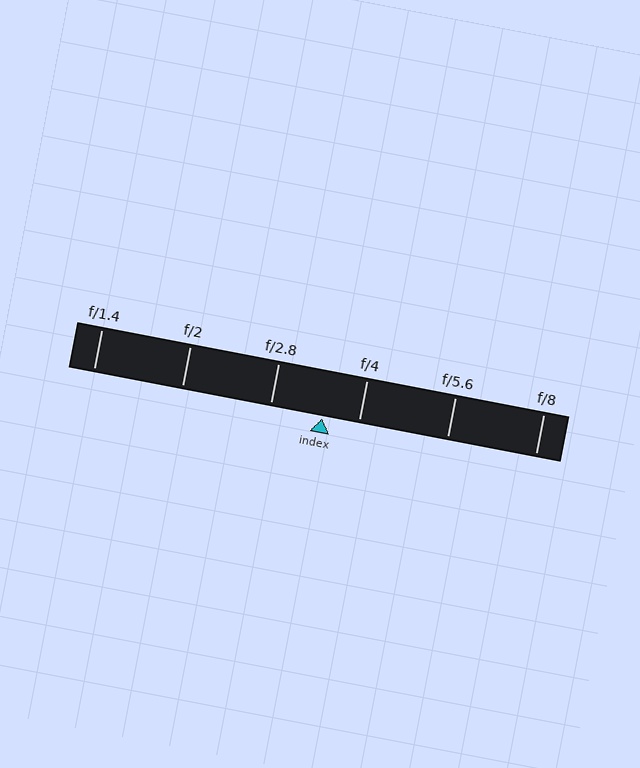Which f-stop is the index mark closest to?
The index mark is closest to f/4.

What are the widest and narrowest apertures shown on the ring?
The widest aperture shown is f/1.4 and the narrowest is f/8.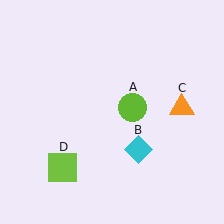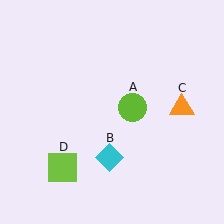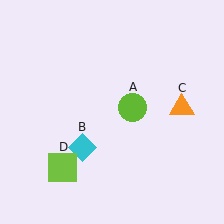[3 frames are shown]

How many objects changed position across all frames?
1 object changed position: cyan diamond (object B).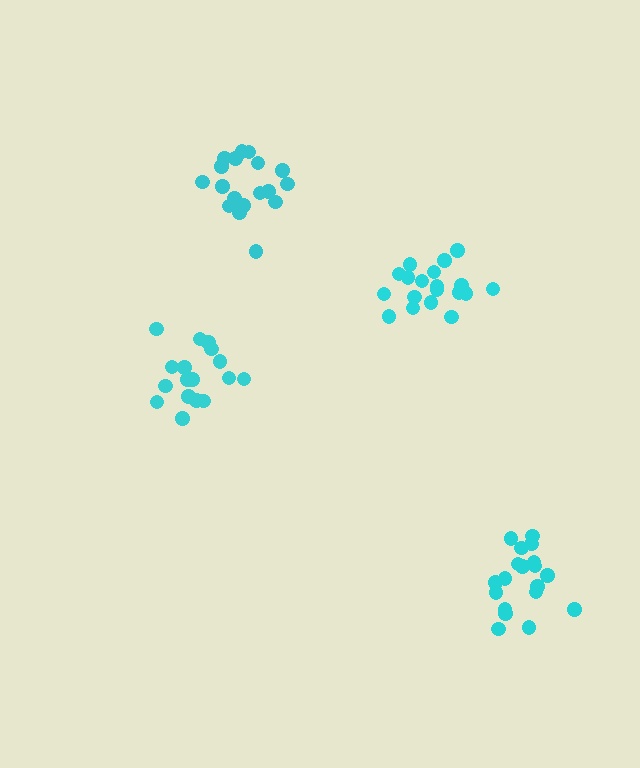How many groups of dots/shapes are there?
There are 4 groups.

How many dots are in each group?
Group 1: 17 dots, Group 2: 19 dots, Group 3: 20 dots, Group 4: 19 dots (75 total).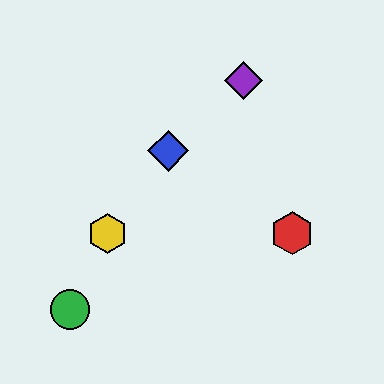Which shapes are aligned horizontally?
The red hexagon, the yellow hexagon are aligned horizontally.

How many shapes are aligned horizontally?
2 shapes (the red hexagon, the yellow hexagon) are aligned horizontally.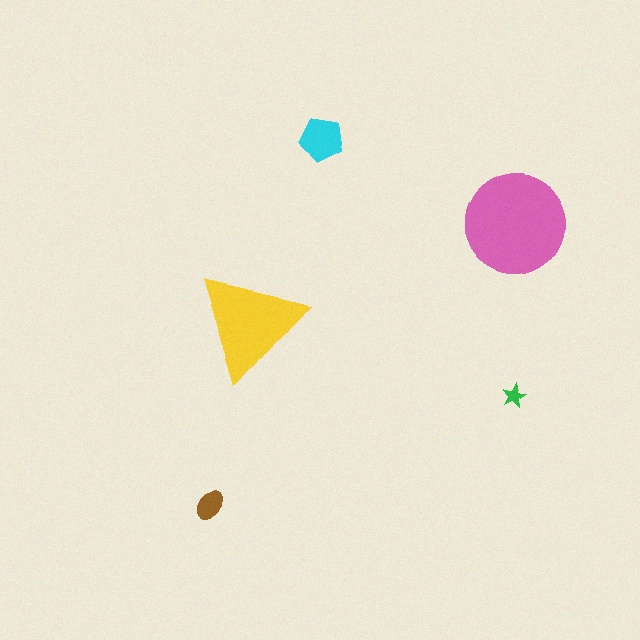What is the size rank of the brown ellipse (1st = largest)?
4th.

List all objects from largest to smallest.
The pink circle, the yellow triangle, the cyan pentagon, the brown ellipse, the green star.